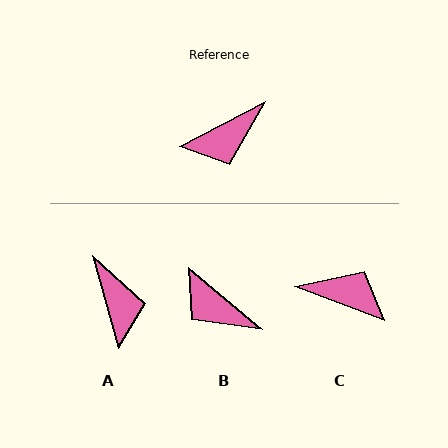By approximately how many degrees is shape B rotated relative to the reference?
Approximately 68 degrees clockwise.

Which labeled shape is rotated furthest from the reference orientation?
C, about 131 degrees away.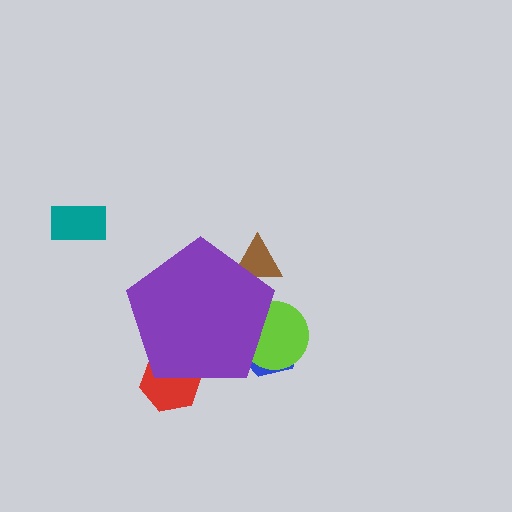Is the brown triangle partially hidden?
Yes, the brown triangle is partially hidden behind the purple pentagon.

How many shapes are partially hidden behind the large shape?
4 shapes are partially hidden.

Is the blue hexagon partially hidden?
Yes, the blue hexagon is partially hidden behind the purple pentagon.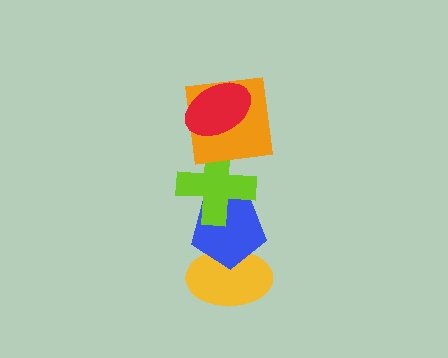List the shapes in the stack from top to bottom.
From top to bottom: the red ellipse, the orange square, the lime cross, the blue pentagon, the yellow ellipse.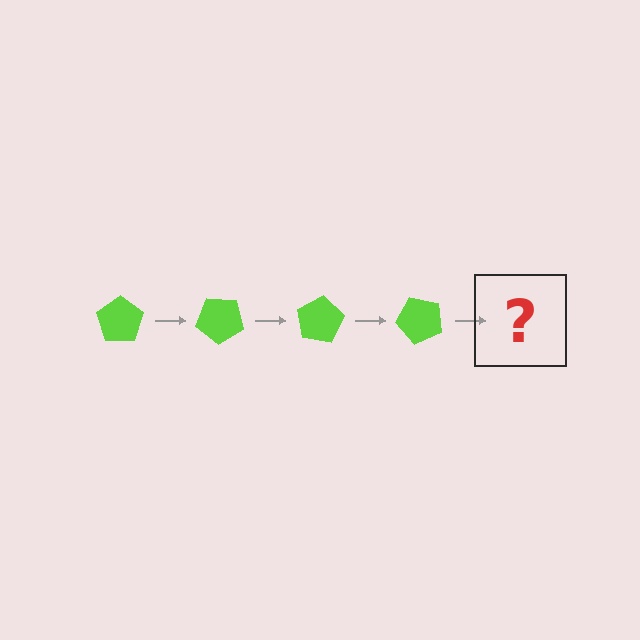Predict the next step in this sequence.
The next step is a lime pentagon rotated 160 degrees.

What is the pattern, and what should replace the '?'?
The pattern is that the pentagon rotates 40 degrees each step. The '?' should be a lime pentagon rotated 160 degrees.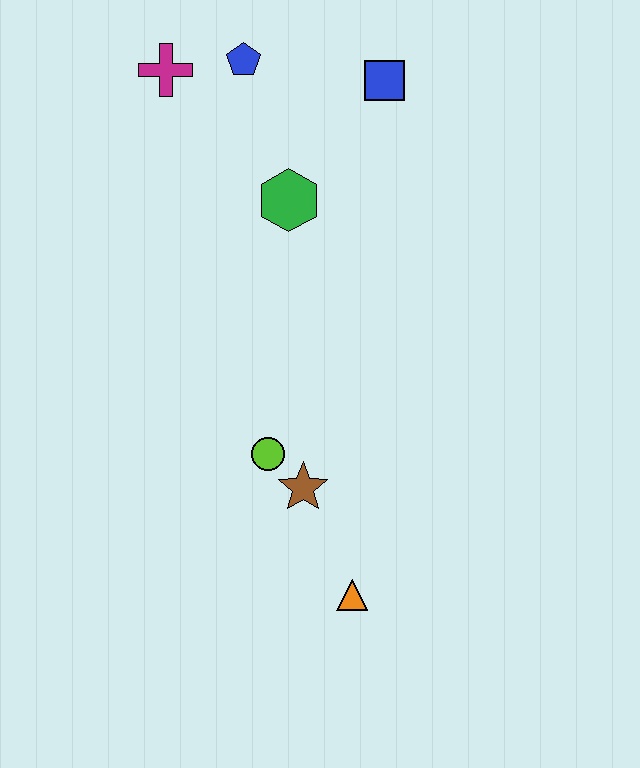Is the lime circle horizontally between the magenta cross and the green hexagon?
Yes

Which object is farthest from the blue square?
The orange triangle is farthest from the blue square.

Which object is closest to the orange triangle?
The brown star is closest to the orange triangle.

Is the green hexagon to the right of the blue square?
No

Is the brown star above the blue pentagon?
No